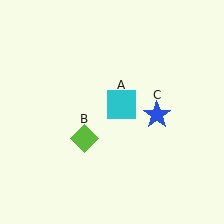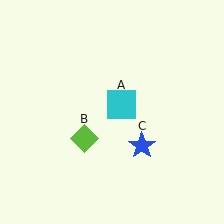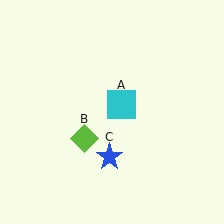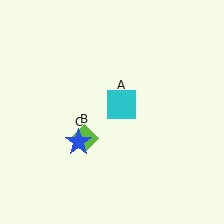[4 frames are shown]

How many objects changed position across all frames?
1 object changed position: blue star (object C).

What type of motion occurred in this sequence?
The blue star (object C) rotated clockwise around the center of the scene.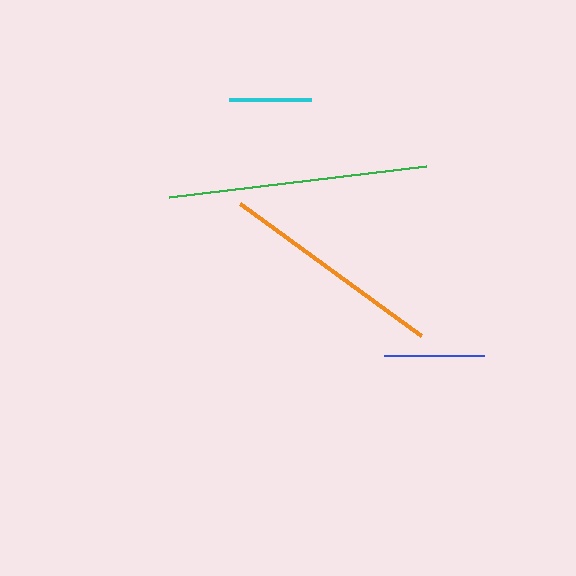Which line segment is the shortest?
The cyan line is the shortest at approximately 81 pixels.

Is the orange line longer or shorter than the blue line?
The orange line is longer than the blue line.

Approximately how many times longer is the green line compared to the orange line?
The green line is approximately 1.2 times the length of the orange line.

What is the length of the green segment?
The green segment is approximately 258 pixels long.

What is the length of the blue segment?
The blue segment is approximately 100 pixels long.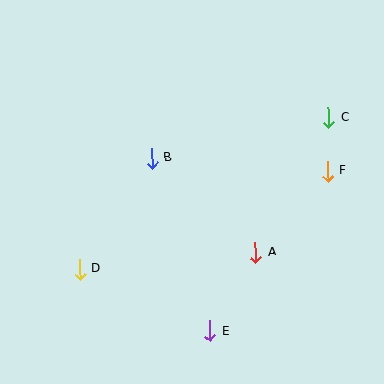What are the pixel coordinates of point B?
Point B is at (152, 158).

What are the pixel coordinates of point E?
Point E is at (210, 331).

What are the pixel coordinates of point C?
Point C is at (328, 118).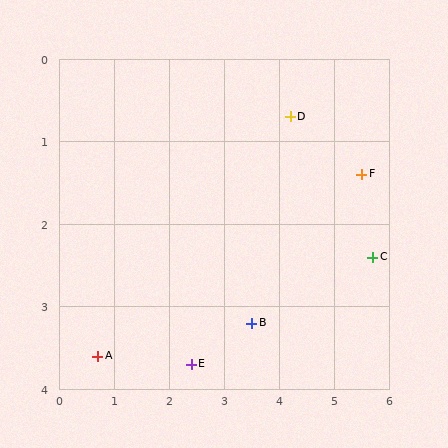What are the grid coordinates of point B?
Point B is at approximately (3.5, 3.2).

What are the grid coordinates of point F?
Point F is at approximately (5.5, 1.4).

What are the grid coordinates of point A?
Point A is at approximately (0.7, 3.6).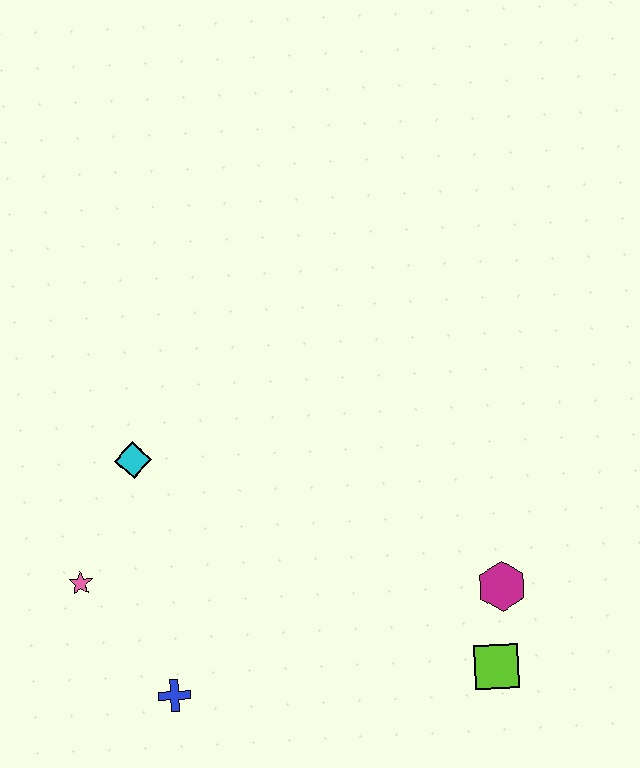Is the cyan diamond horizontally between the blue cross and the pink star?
Yes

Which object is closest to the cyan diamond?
The pink star is closest to the cyan diamond.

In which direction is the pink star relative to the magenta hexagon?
The pink star is to the left of the magenta hexagon.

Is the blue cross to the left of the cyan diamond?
No